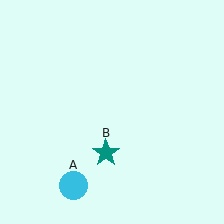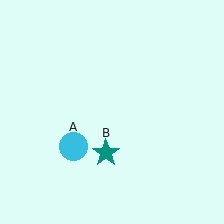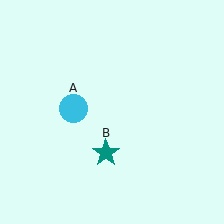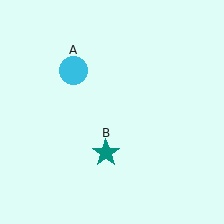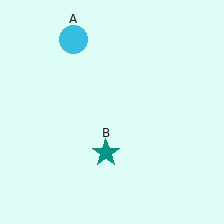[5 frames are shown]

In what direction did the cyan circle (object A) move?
The cyan circle (object A) moved up.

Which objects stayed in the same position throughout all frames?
Teal star (object B) remained stationary.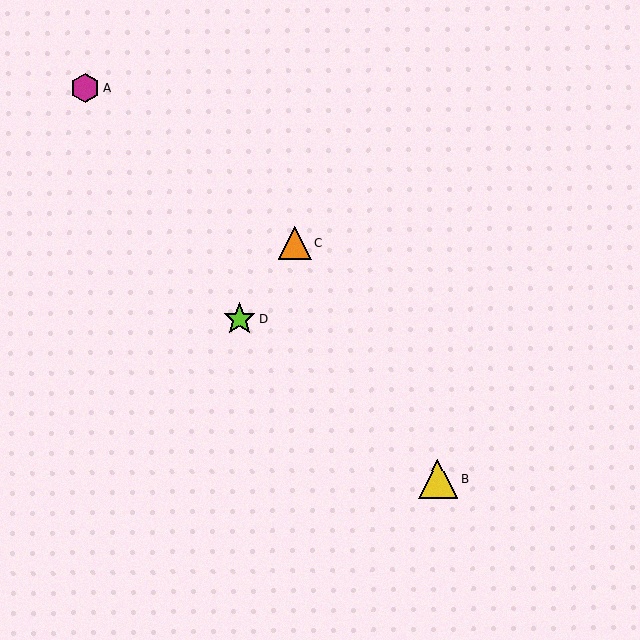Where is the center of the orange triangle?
The center of the orange triangle is at (295, 244).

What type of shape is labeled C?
Shape C is an orange triangle.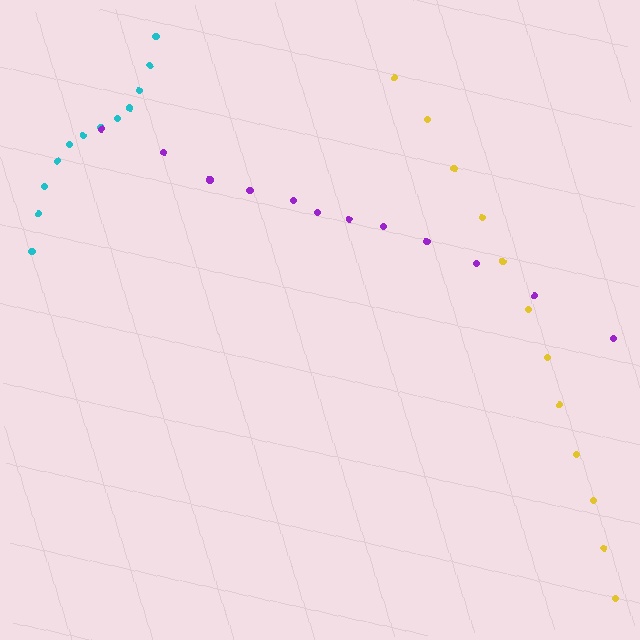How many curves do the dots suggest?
There are 3 distinct paths.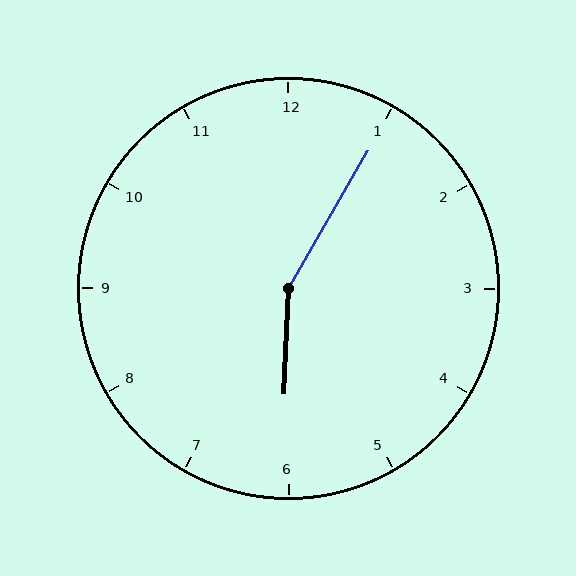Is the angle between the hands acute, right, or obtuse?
It is obtuse.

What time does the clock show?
6:05.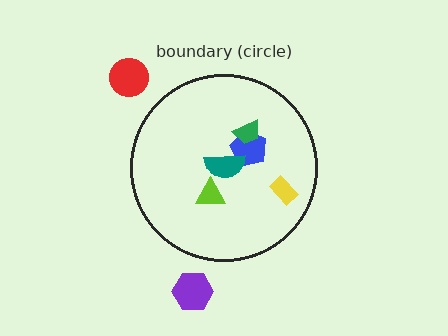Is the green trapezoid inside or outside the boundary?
Inside.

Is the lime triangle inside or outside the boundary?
Inside.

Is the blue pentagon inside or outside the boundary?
Inside.